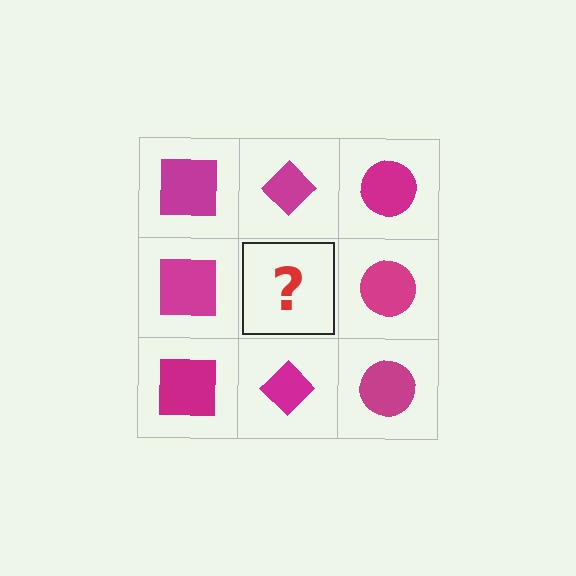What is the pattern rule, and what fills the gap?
The rule is that each column has a consistent shape. The gap should be filled with a magenta diamond.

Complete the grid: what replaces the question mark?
The question mark should be replaced with a magenta diamond.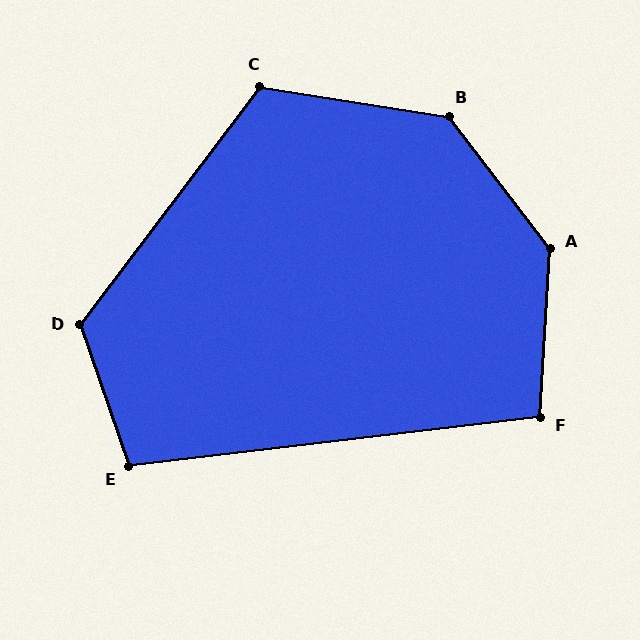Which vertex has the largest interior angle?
A, at approximately 139 degrees.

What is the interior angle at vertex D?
Approximately 124 degrees (obtuse).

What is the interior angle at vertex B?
Approximately 136 degrees (obtuse).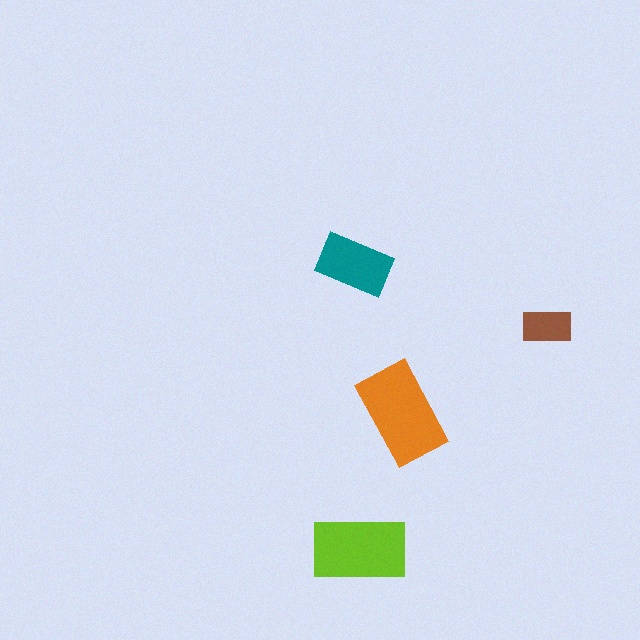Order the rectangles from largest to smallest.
the orange one, the lime one, the teal one, the brown one.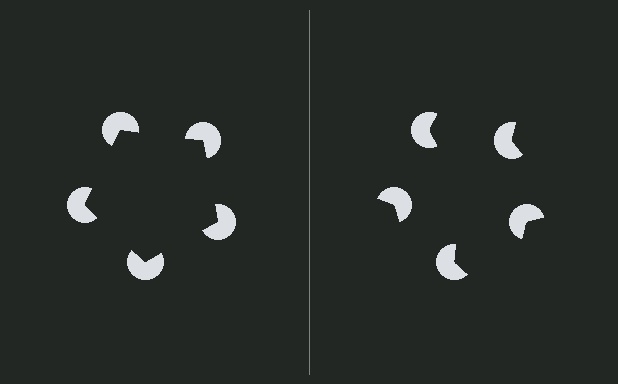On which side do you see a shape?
An illusory pentagon appears on the left side. On the right side the wedge cuts are rotated, so no coherent shape forms.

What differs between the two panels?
The pac-man discs are positioned identically on both sides; only the wedge orientations differ. On the left they align to a pentagon; on the right they are misaligned.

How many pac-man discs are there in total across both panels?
10 — 5 on each side.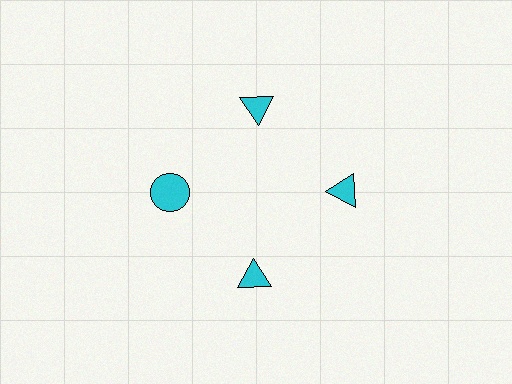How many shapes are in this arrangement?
There are 4 shapes arranged in a ring pattern.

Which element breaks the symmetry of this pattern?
The cyan circle at roughly the 9 o'clock position breaks the symmetry. All other shapes are cyan triangles.